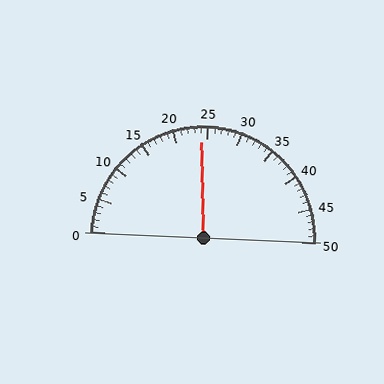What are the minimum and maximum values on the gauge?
The gauge ranges from 0 to 50.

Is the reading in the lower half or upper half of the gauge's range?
The reading is in the lower half of the range (0 to 50).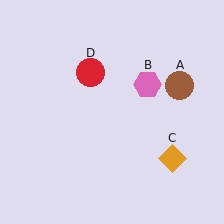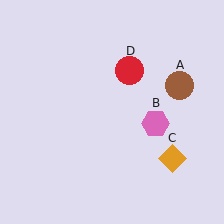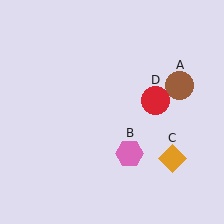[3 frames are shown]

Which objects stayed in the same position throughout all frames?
Brown circle (object A) and orange diamond (object C) remained stationary.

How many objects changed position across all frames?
2 objects changed position: pink hexagon (object B), red circle (object D).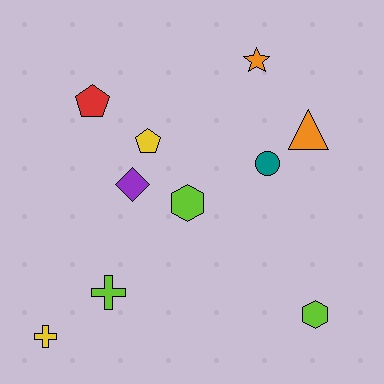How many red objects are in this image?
There is 1 red object.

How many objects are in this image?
There are 10 objects.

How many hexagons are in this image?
There are 2 hexagons.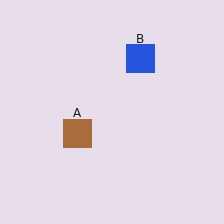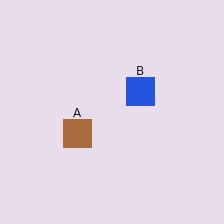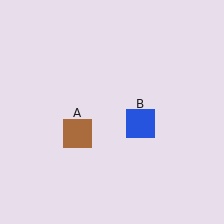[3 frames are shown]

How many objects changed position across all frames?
1 object changed position: blue square (object B).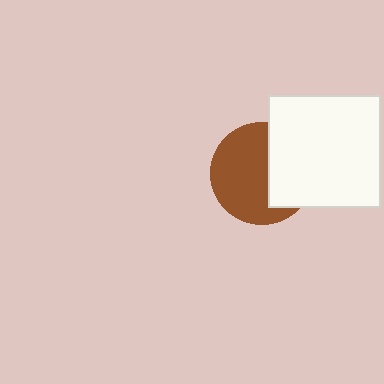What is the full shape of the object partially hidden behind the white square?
The partially hidden object is a brown circle.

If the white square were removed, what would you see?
You would see the complete brown circle.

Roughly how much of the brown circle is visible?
About half of it is visible (roughly 61%).